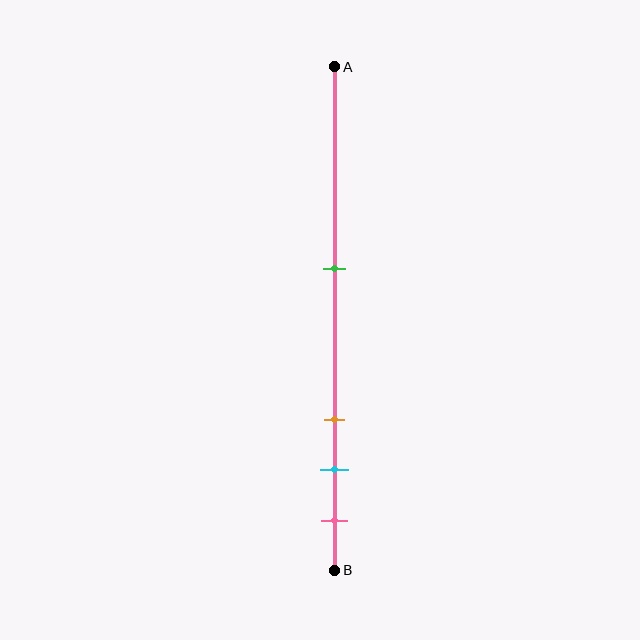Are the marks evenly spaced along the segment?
No, the marks are not evenly spaced.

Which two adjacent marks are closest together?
The cyan and pink marks are the closest adjacent pair.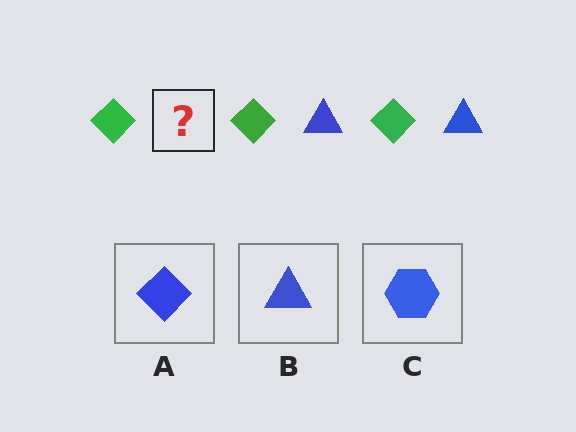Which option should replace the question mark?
Option B.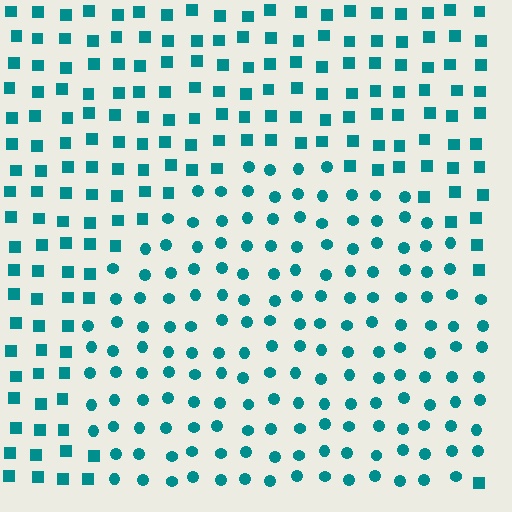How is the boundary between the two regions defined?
The boundary is defined by a change in element shape: circles inside vs. squares outside. All elements share the same color and spacing.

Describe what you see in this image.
The image is filled with small teal elements arranged in a uniform grid. A circle-shaped region contains circles, while the surrounding area contains squares. The boundary is defined purely by the change in element shape.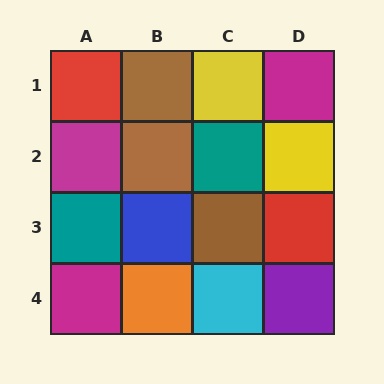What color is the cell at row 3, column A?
Teal.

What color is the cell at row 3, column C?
Brown.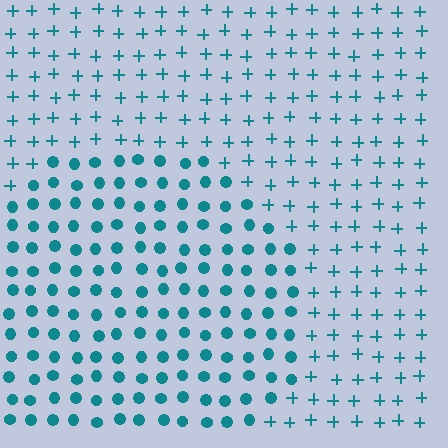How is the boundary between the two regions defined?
The boundary is defined by a change in element shape: circles inside vs. plus signs outside. All elements share the same color and spacing.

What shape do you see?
I see a circle.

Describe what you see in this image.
The image is filled with small teal elements arranged in a uniform grid. A circle-shaped region contains circles, while the surrounding area contains plus signs. The boundary is defined purely by the change in element shape.